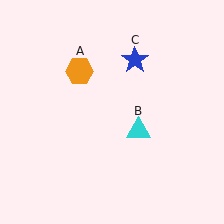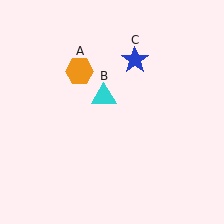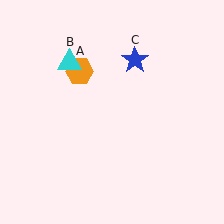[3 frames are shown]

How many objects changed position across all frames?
1 object changed position: cyan triangle (object B).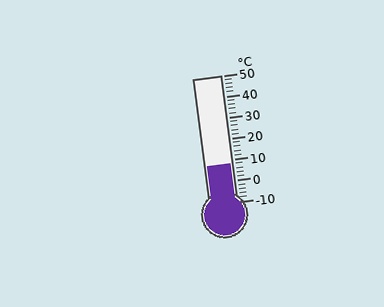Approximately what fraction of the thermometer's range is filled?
The thermometer is filled to approximately 30% of its range.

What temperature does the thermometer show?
The thermometer shows approximately 8°C.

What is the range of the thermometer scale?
The thermometer scale ranges from -10°C to 50°C.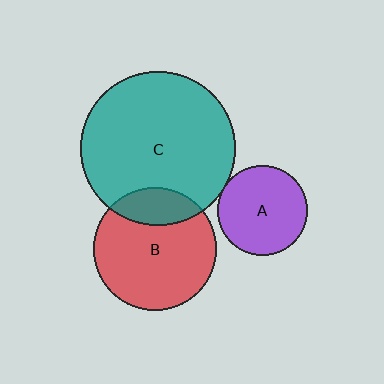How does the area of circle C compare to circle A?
Approximately 3.0 times.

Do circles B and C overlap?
Yes.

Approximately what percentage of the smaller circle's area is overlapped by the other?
Approximately 20%.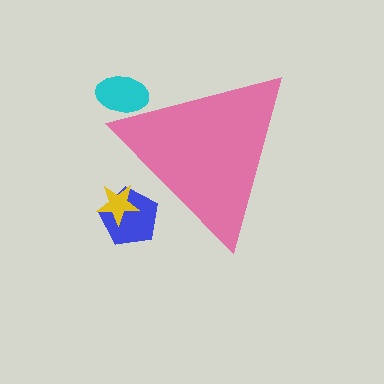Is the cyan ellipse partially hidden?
Yes, the cyan ellipse is partially hidden behind the pink triangle.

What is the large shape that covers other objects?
A pink triangle.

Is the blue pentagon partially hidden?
Yes, the blue pentagon is partially hidden behind the pink triangle.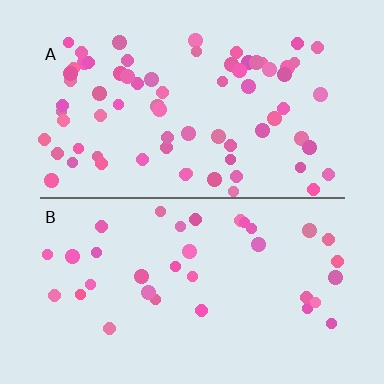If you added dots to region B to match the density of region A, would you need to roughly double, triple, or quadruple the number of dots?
Approximately double.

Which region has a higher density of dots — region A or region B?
A (the top).